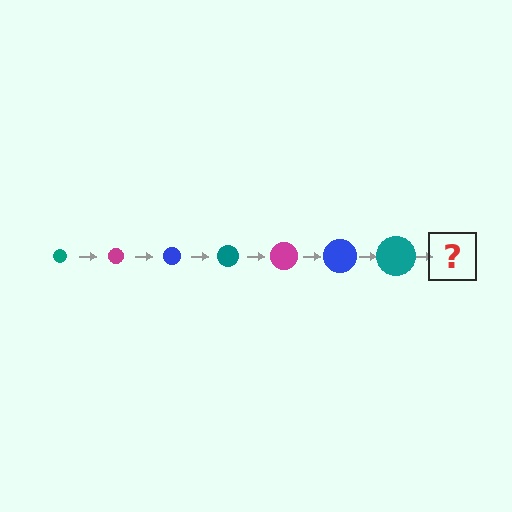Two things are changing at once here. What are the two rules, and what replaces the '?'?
The two rules are that the circle grows larger each step and the color cycles through teal, magenta, and blue. The '?' should be a magenta circle, larger than the previous one.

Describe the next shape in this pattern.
It should be a magenta circle, larger than the previous one.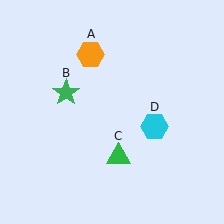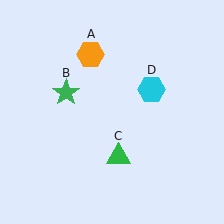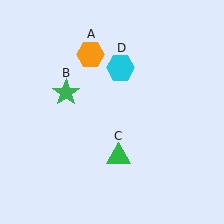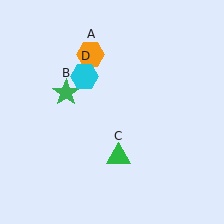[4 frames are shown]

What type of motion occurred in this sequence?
The cyan hexagon (object D) rotated counterclockwise around the center of the scene.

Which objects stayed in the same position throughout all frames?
Orange hexagon (object A) and green star (object B) and green triangle (object C) remained stationary.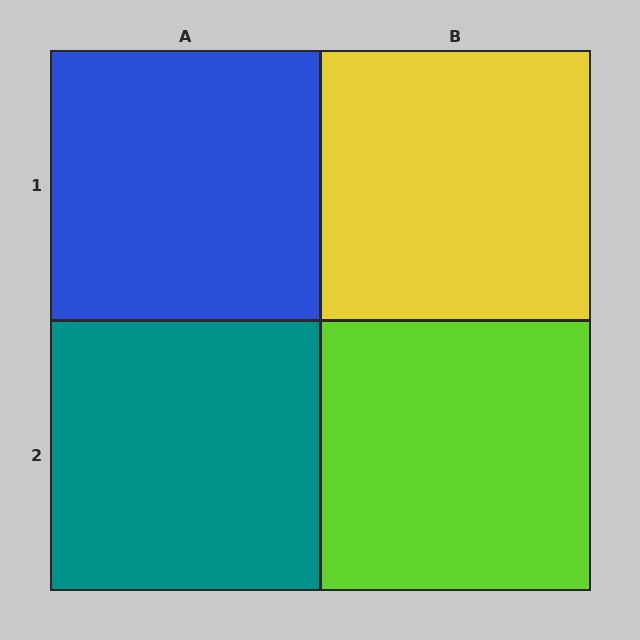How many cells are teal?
1 cell is teal.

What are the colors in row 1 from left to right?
Blue, yellow.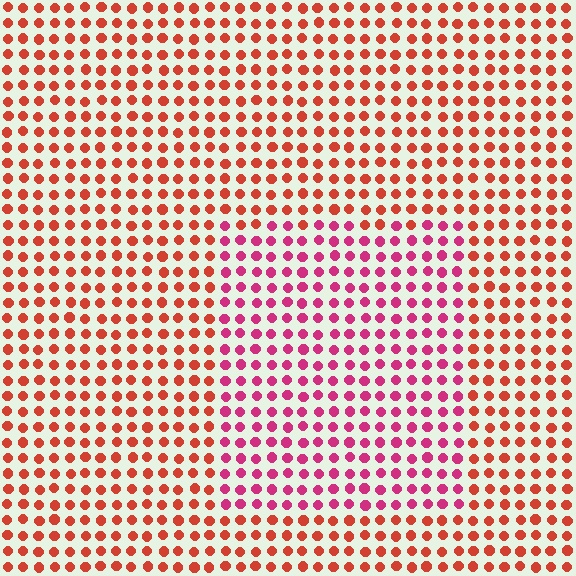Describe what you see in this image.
The image is filled with small red elements in a uniform arrangement. A rectangle-shaped region is visible where the elements are tinted to a slightly different hue, forming a subtle color boundary.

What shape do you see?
I see a rectangle.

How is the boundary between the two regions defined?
The boundary is defined purely by a slight shift in hue (about 37 degrees). Spacing, size, and orientation are identical on both sides.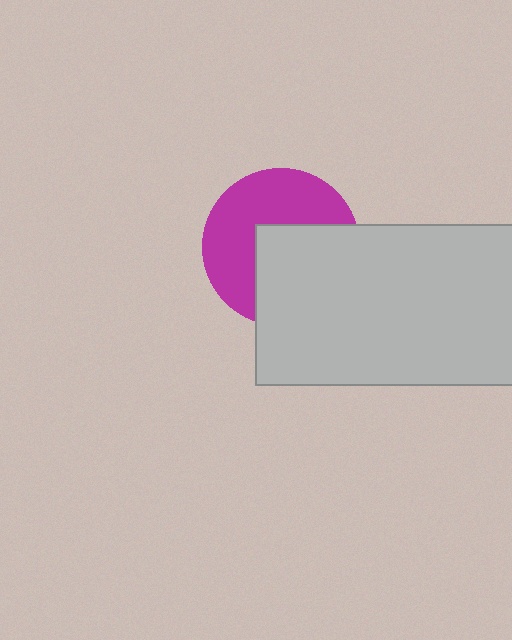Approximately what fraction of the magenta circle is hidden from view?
Roughly 47% of the magenta circle is hidden behind the light gray rectangle.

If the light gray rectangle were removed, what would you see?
You would see the complete magenta circle.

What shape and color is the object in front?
The object in front is a light gray rectangle.